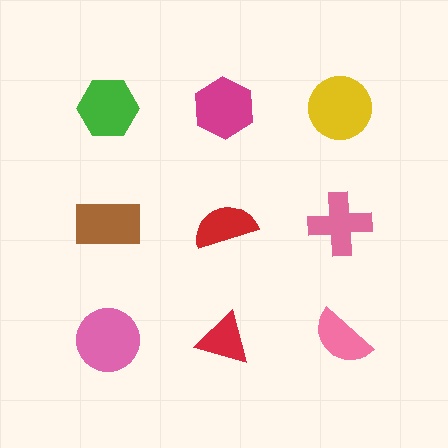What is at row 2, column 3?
A pink cross.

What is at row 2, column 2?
A red semicircle.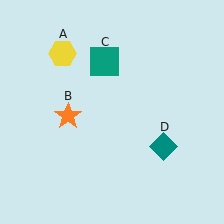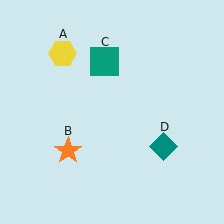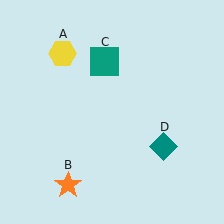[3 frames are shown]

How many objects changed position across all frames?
1 object changed position: orange star (object B).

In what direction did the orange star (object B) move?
The orange star (object B) moved down.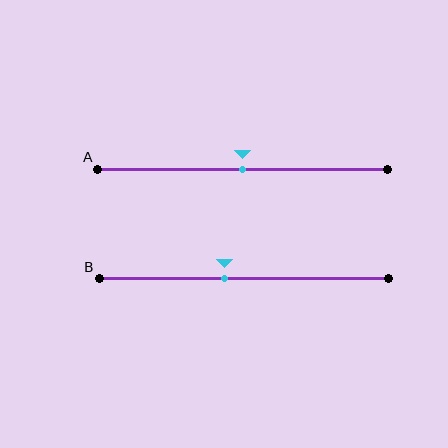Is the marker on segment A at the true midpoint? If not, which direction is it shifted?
Yes, the marker on segment A is at the true midpoint.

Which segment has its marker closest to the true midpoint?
Segment A has its marker closest to the true midpoint.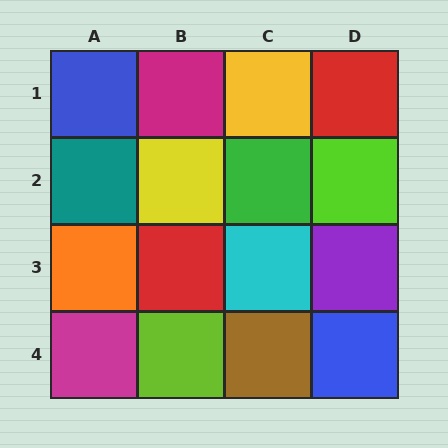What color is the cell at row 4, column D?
Blue.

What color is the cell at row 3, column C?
Cyan.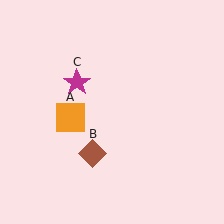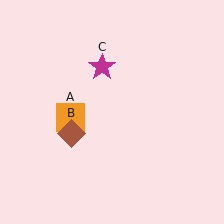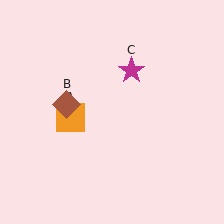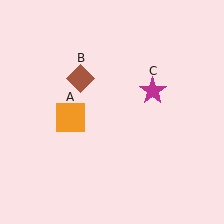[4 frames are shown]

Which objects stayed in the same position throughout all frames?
Orange square (object A) remained stationary.